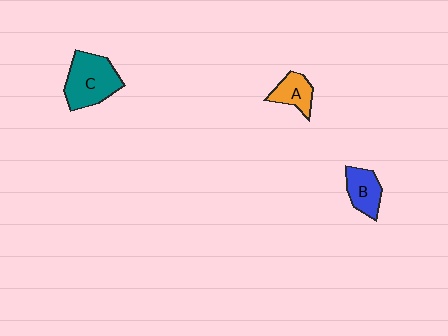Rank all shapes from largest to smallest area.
From largest to smallest: C (teal), B (blue), A (orange).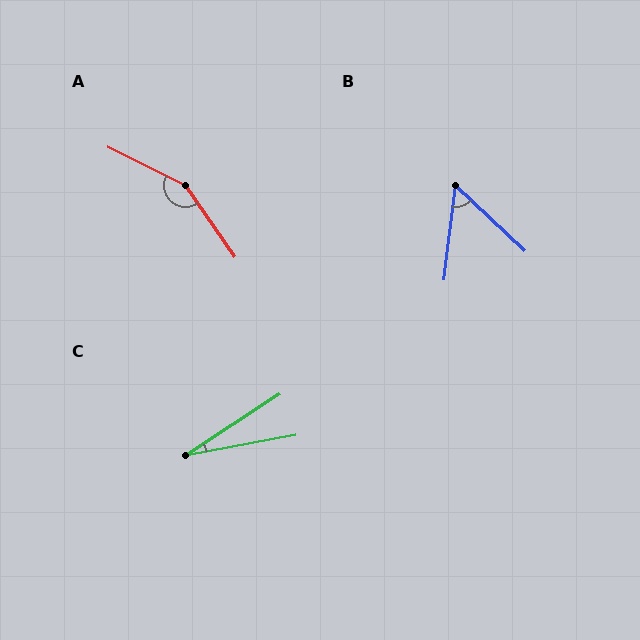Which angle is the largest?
A, at approximately 151 degrees.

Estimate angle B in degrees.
Approximately 54 degrees.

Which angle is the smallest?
C, at approximately 23 degrees.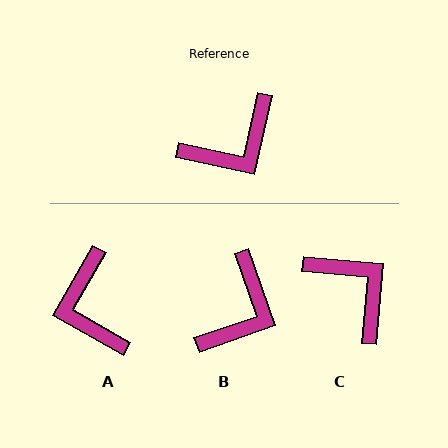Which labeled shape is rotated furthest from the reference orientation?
A, about 107 degrees away.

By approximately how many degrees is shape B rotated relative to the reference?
Approximately 32 degrees counter-clockwise.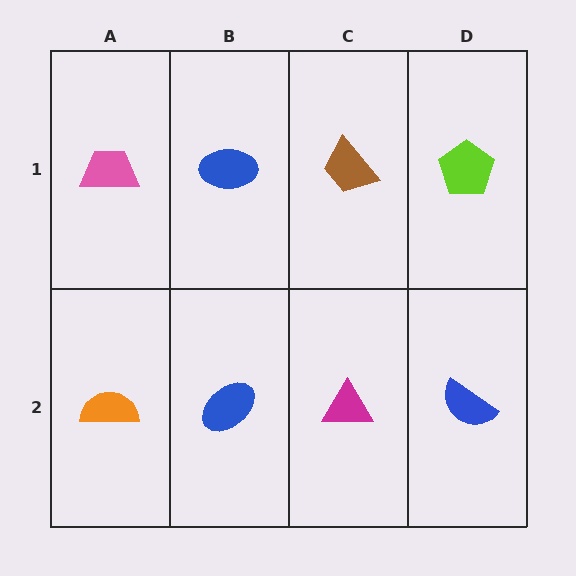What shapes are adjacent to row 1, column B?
A blue ellipse (row 2, column B), a pink trapezoid (row 1, column A), a brown trapezoid (row 1, column C).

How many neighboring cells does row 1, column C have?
3.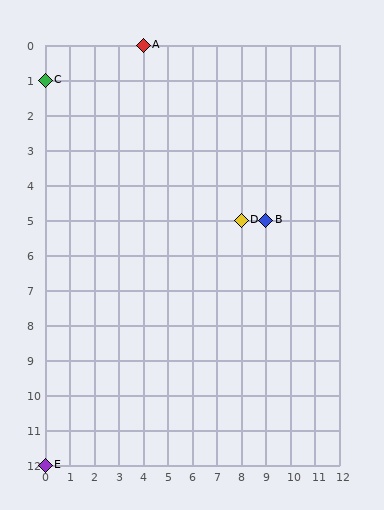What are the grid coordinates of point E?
Point E is at grid coordinates (0, 12).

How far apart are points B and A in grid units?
Points B and A are 5 columns and 5 rows apart (about 7.1 grid units diagonally).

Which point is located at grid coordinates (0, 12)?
Point E is at (0, 12).